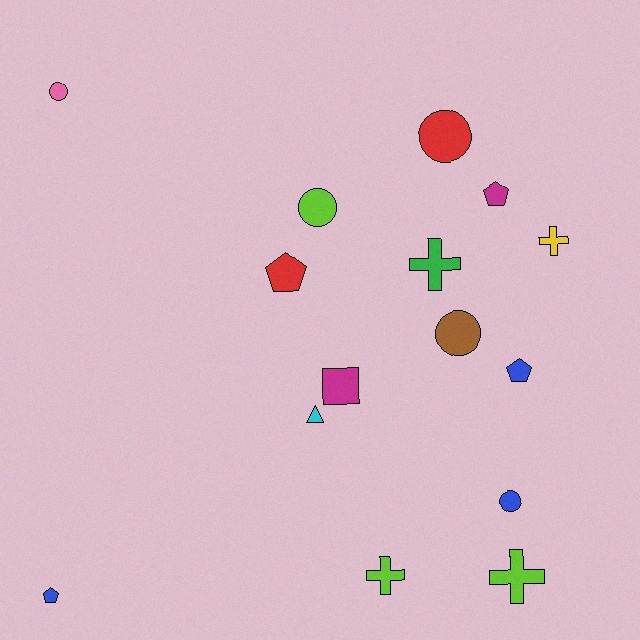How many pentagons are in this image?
There are 4 pentagons.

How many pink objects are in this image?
There is 1 pink object.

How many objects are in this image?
There are 15 objects.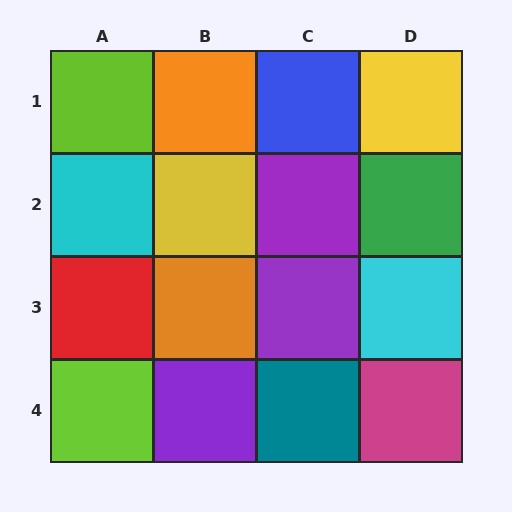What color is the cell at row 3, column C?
Purple.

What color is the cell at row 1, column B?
Orange.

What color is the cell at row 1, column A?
Lime.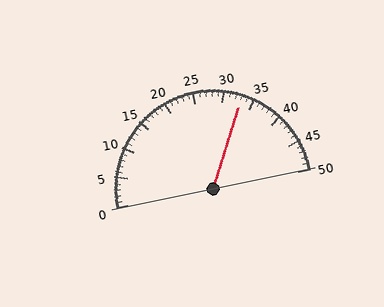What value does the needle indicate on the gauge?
The needle indicates approximately 33.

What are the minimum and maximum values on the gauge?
The gauge ranges from 0 to 50.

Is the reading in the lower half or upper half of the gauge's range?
The reading is in the upper half of the range (0 to 50).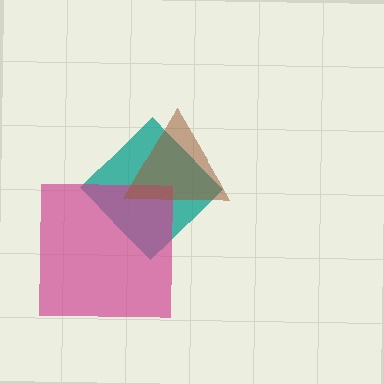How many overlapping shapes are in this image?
There are 3 overlapping shapes in the image.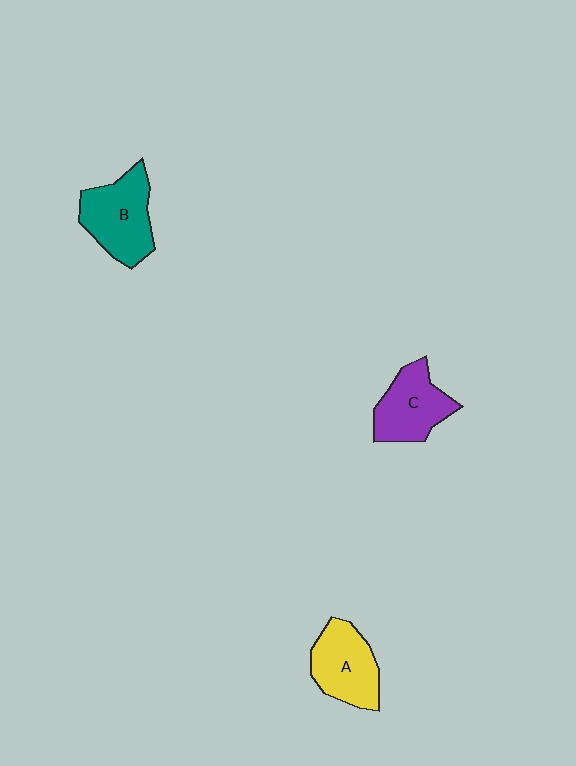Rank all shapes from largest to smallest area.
From largest to smallest: B (teal), A (yellow), C (purple).